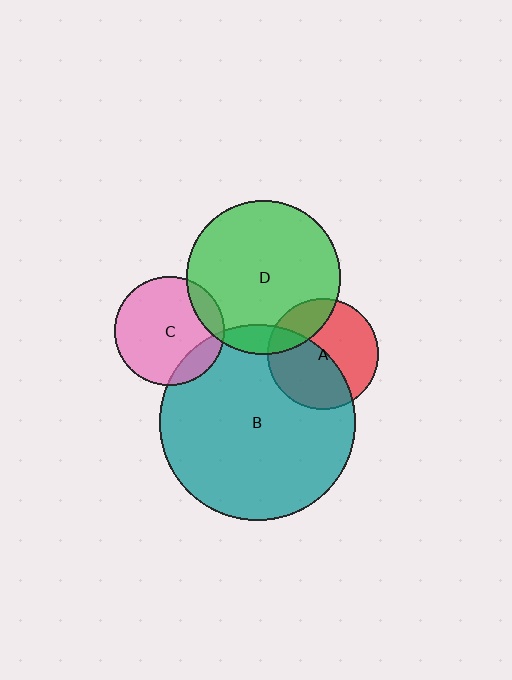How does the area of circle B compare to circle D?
Approximately 1.6 times.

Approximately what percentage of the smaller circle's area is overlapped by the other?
Approximately 10%.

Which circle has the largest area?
Circle B (teal).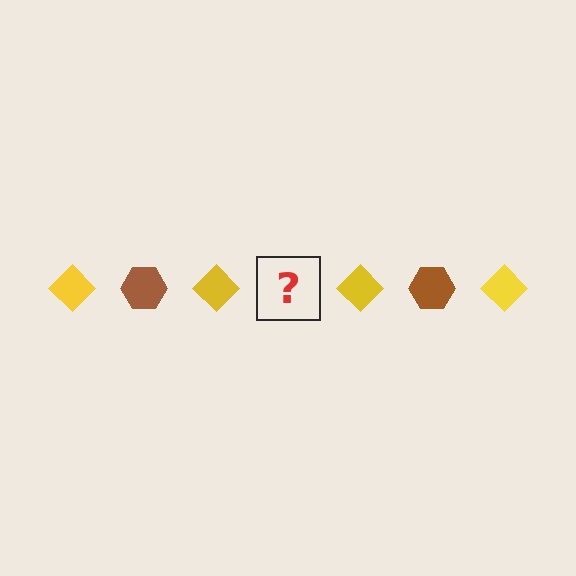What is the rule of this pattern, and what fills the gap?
The rule is that the pattern alternates between yellow diamond and brown hexagon. The gap should be filled with a brown hexagon.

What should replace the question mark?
The question mark should be replaced with a brown hexagon.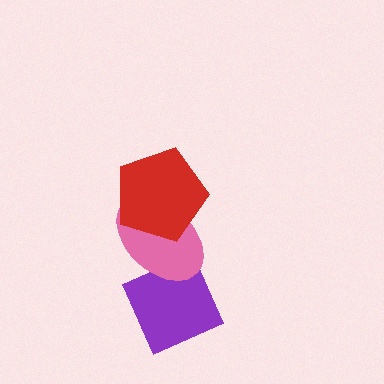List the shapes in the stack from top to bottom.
From top to bottom: the red pentagon, the pink ellipse, the purple diamond.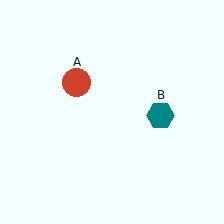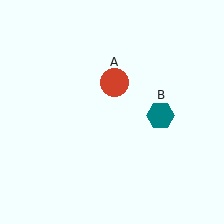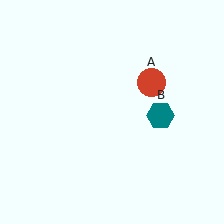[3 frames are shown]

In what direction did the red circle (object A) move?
The red circle (object A) moved right.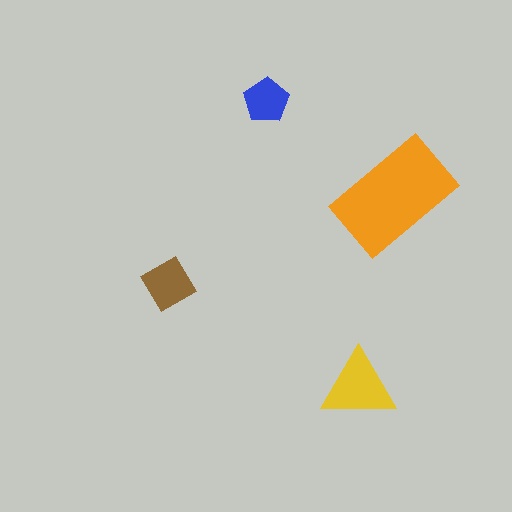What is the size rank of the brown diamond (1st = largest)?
3rd.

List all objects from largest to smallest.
The orange rectangle, the yellow triangle, the brown diamond, the blue pentagon.